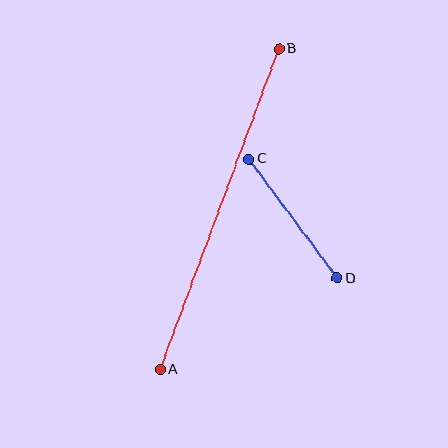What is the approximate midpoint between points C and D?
The midpoint is at approximately (293, 218) pixels.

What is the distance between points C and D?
The distance is approximately 148 pixels.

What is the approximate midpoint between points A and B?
The midpoint is at approximately (220, 209) pixels.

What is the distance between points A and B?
The distance is approximately 342 pixels.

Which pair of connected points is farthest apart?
Points A and B are farthest apart.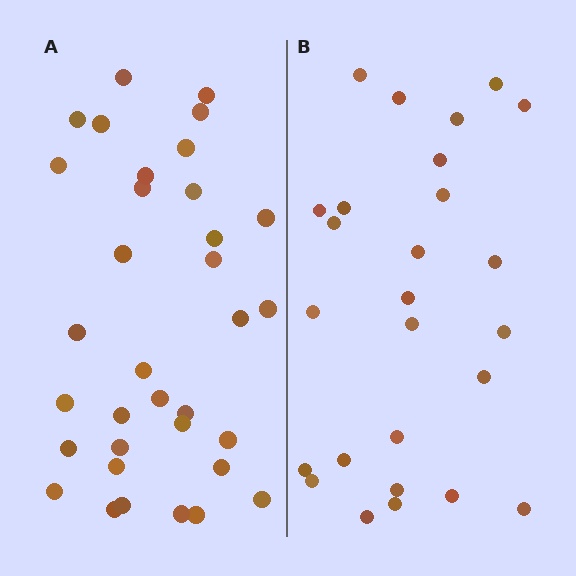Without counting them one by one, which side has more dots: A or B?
Region A (the left region) has more dots.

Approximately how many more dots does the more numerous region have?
Region A has roughly 8 or so more dots than region B.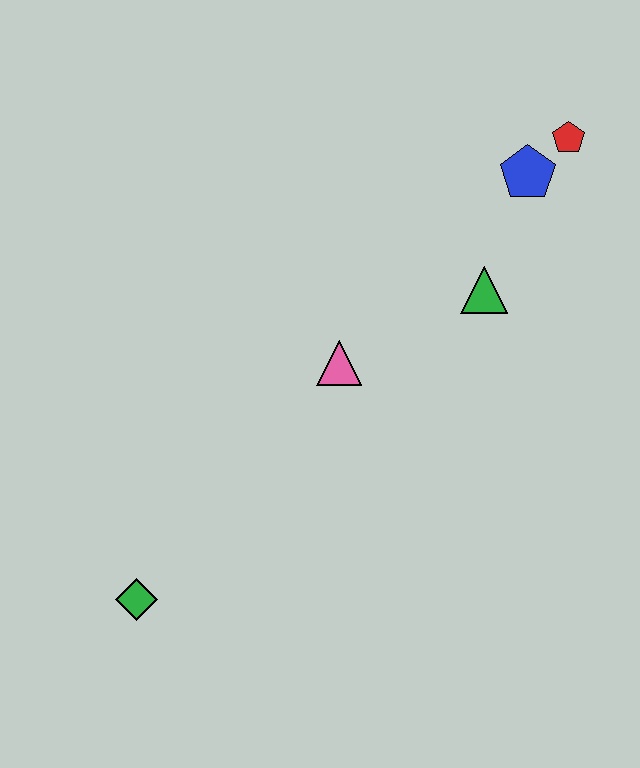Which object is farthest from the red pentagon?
The green diamond is farthest from the red pentagon.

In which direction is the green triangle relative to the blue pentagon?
The green triangle is below the blue pentagon.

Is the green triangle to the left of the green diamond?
No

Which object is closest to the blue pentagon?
The red pentagon is closest to the blue pentagon.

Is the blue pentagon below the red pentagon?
Yes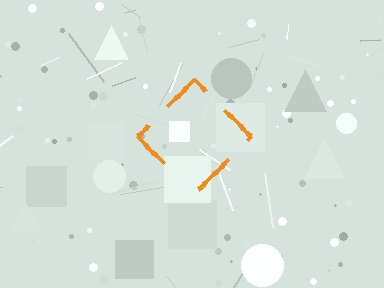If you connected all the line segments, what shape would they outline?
They would outline a diamond.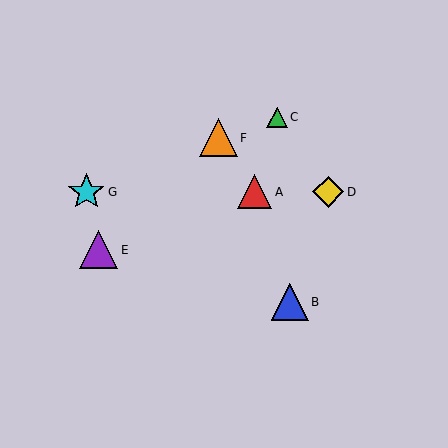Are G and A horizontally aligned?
Yes, both are at y≈192.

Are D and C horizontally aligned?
No, D is at y≈192 and C is at y≈117.